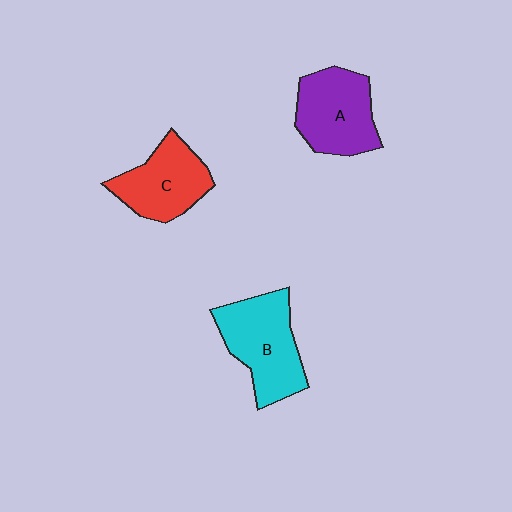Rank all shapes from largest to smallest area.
From largest to smallest: B (cyan), A (purple), C (red).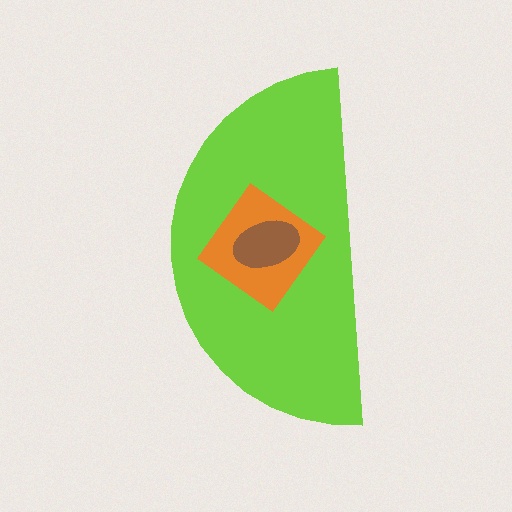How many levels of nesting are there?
3.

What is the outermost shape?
The lime semicircle.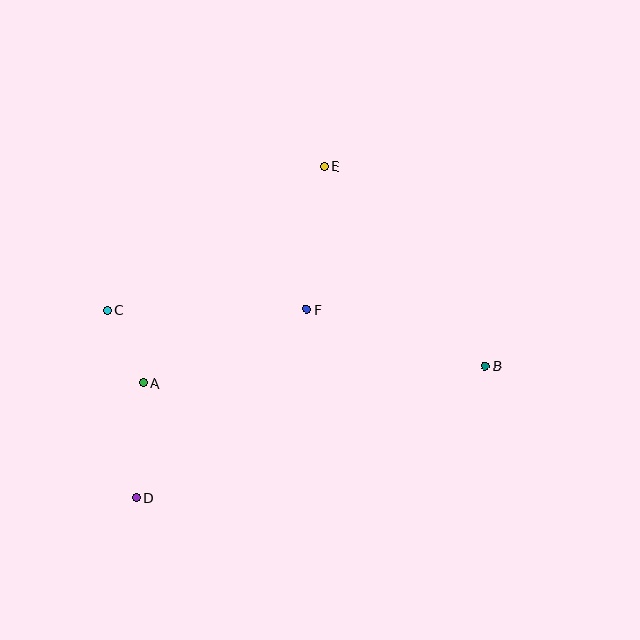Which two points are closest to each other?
Points A and C are closest to each other.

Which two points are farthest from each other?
Points B and C are farthest from each other.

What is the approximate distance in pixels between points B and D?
The distance between B and D is approximately 373 pixels.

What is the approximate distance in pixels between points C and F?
The distance between C and F is approximately 200 pixels.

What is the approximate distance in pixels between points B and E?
The distance between B and E is approximately 256 pixels.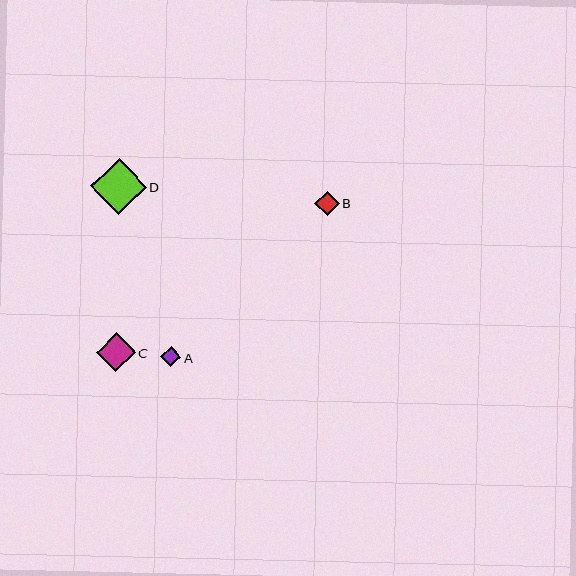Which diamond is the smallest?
Diamond A is the smallest with a size of approximately 20 pixels.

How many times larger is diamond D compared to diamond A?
Diamond D is approximately 2.8 times the size of diamond A.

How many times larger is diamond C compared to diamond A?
Diamond C is approximately 1.9 times the size of diamond A.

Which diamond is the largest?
Diamond D is the largest with a size of approximately 56 pixels.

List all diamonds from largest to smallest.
From largest to smallest: D, C, B, A.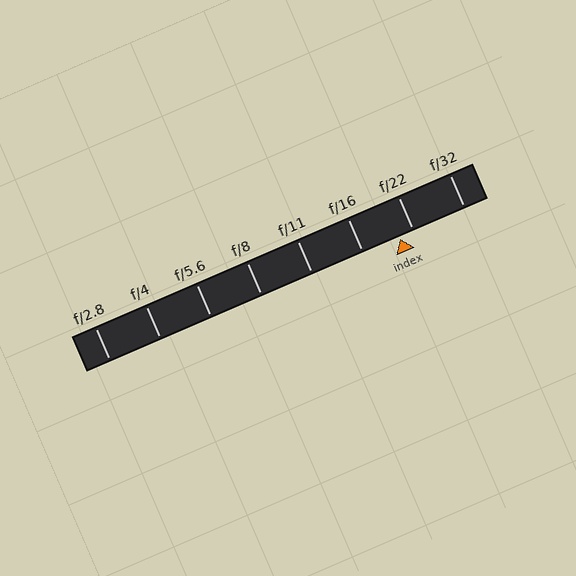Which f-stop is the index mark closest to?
The index mark is closest to f/22.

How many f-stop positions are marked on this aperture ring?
There are 8 f-stop positions marked.